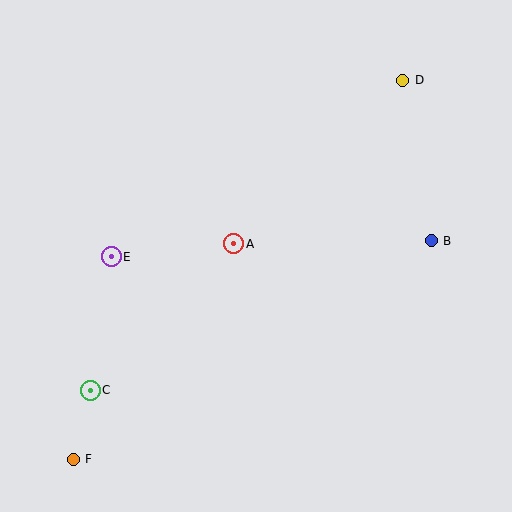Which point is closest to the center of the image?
Point A at (234, 244) is closest to the center.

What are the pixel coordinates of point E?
Point E is at (111, 257).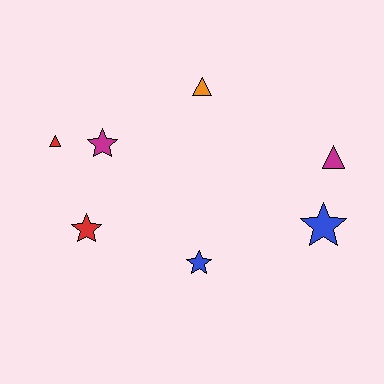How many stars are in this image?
There are 4 stars.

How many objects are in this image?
There are 7 objects.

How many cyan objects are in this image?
There are no cyan objects.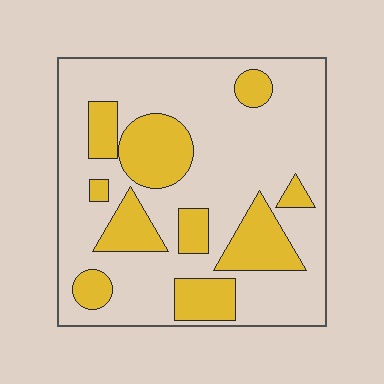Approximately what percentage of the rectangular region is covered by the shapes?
Approximately 30%.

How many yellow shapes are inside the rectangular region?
10.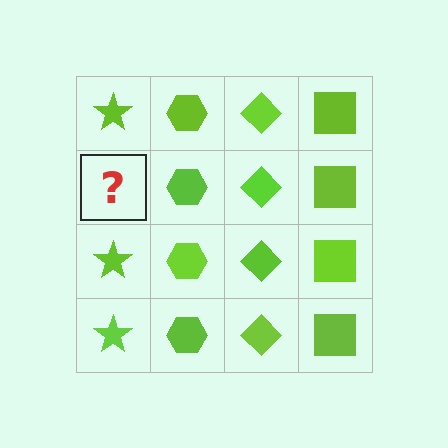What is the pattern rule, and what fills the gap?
The rule is that each column has a consistent shape. The gap should be filled with a lime star.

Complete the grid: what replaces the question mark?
The question mark should be replaced with a lime star.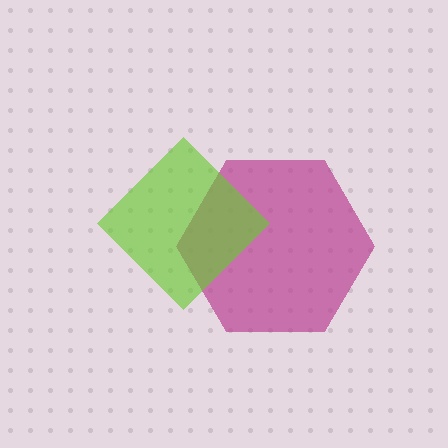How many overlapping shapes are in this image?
There are 2 overlapping shapes in the image.